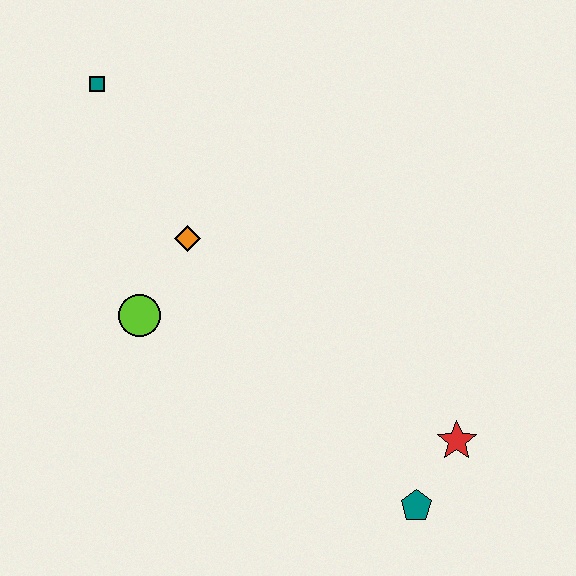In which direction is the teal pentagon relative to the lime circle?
The teal pentagon is to the right of the lime circle.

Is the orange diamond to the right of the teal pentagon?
No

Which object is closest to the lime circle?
The orange diamond is closest to the lime circle.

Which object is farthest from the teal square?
The teal pentagon is farthest from the teal square.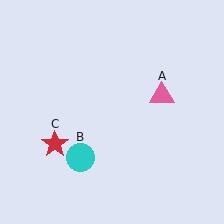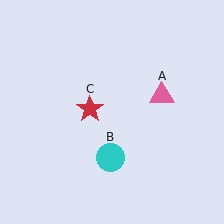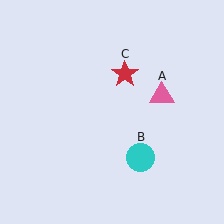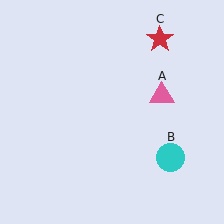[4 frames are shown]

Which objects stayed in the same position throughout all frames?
Pink triangle (object A) remained stationary.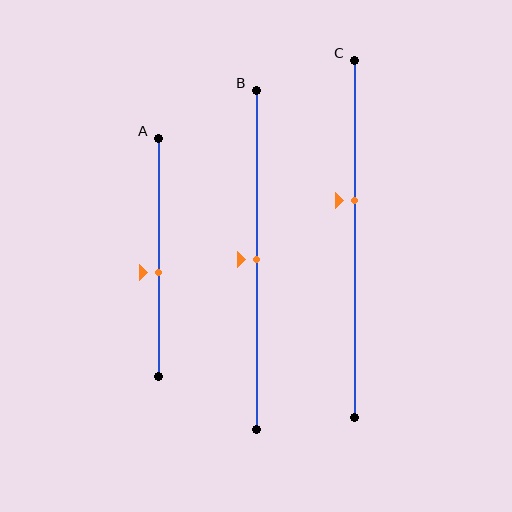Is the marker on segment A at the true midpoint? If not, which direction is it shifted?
No, the marker on segment A is shifted downward by about 6% of the segment length.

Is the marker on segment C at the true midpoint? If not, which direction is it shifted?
No, the marker on segment C is shifted upward by about 11% of the segment length.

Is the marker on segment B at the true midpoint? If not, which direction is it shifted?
Yes, the marker on segment B is at the true midpoint.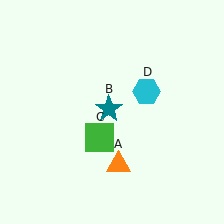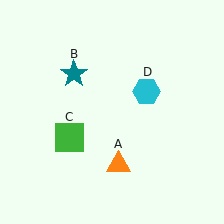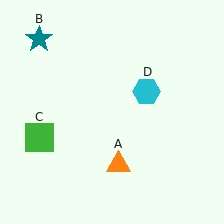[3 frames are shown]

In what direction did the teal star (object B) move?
The teal star (object B) moved up and to the left.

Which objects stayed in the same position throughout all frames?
Orange triangle (object A) and cyan hexagon (object D) remained stationary.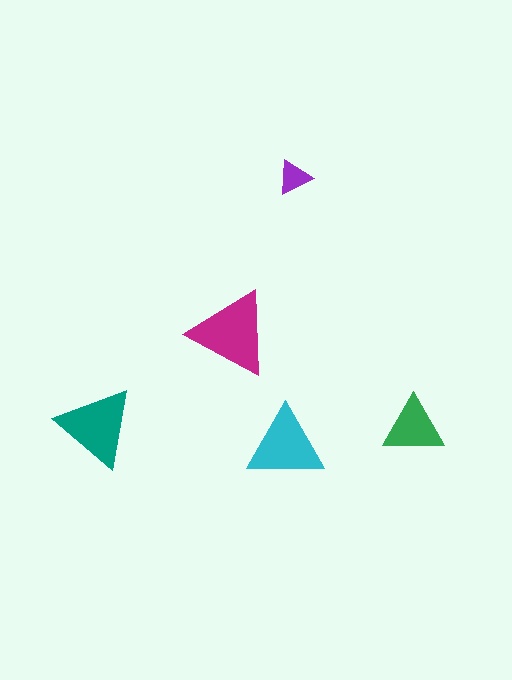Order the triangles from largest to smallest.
the magenta one, the teal one, the cyan one, the green one, the purple one.